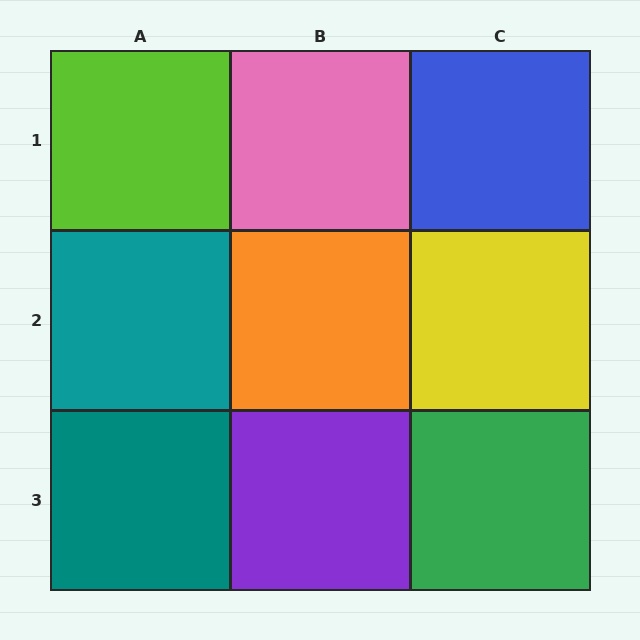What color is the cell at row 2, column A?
Teal.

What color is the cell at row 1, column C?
Blue.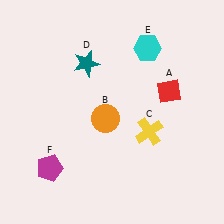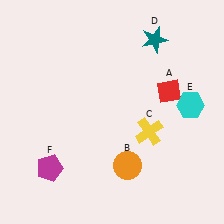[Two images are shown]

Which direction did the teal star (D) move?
The teal star (D) moved right.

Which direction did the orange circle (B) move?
The orange circle (B) moved down.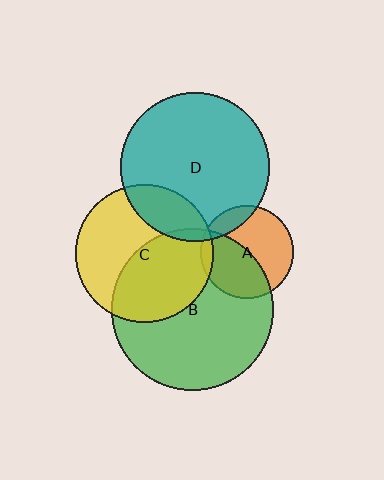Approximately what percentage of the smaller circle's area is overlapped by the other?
Approximately 5%.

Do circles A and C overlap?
Yes.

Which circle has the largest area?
Circle B (green).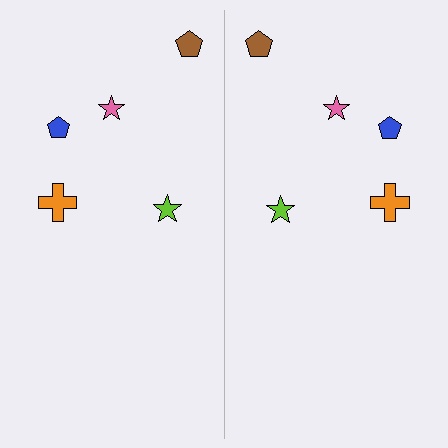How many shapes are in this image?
There are 10 shapes in this image.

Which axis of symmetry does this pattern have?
The pattern has a vertical axis of symmetry running through the center of the image.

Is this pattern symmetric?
Yes, this pattern has bilateral (reflection) symmetry.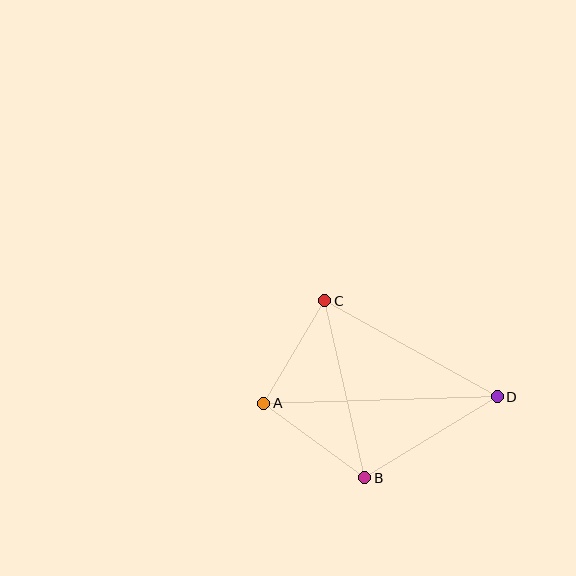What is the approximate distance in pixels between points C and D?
The distance between C and D is approximately 197 pixels.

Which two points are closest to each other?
Points A and C are closest to each other.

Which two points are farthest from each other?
Points A and D are farthest from each other.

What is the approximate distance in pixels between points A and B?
The distance between A and B is approximately 126 pixels.